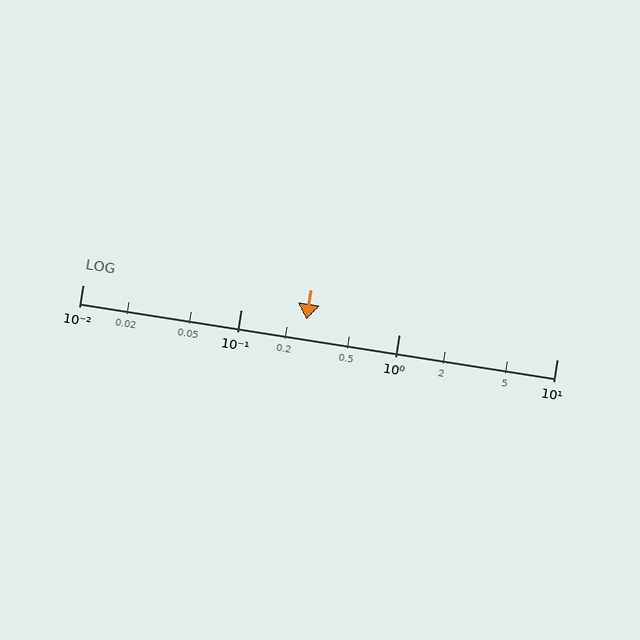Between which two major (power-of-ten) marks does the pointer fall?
The pointer is between 0.1 and 1.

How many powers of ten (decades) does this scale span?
The scale spans 3 decades, from 0.01 to 10.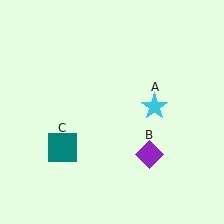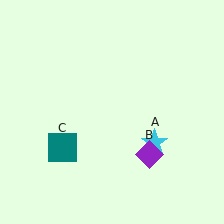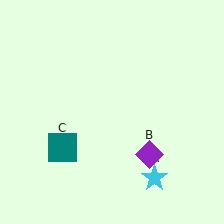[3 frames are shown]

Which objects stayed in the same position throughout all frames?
Purple diamond (object B) and teal square (object C) remained stationary.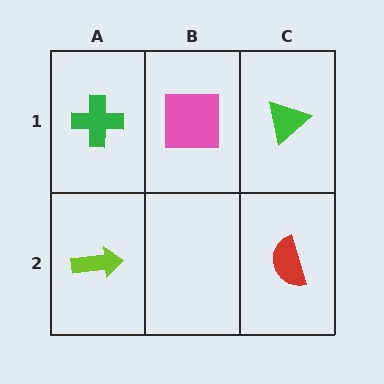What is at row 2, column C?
A red semicircle.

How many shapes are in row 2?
2 shapes.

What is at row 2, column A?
A lime arrow.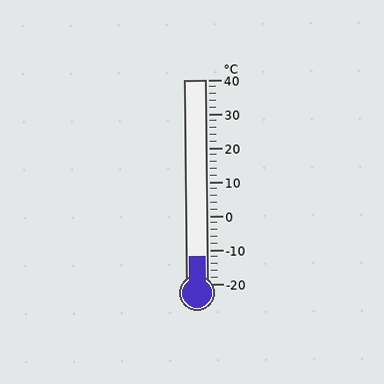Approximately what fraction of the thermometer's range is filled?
The thermometer is filled to approximately 15% of its range.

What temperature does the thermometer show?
The thermometer shows approximately -12°C.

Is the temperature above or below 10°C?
The temperature is below 10°C.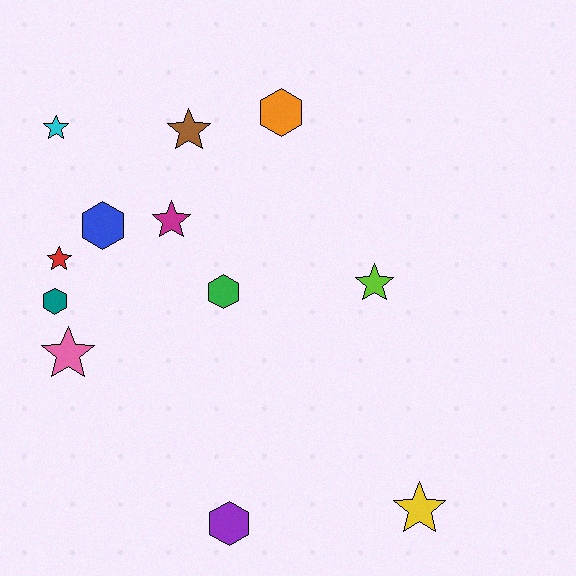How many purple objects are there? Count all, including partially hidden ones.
There is 1 purple object.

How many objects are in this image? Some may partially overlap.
There are 12 objects.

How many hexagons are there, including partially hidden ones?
There are 5 hexagons.